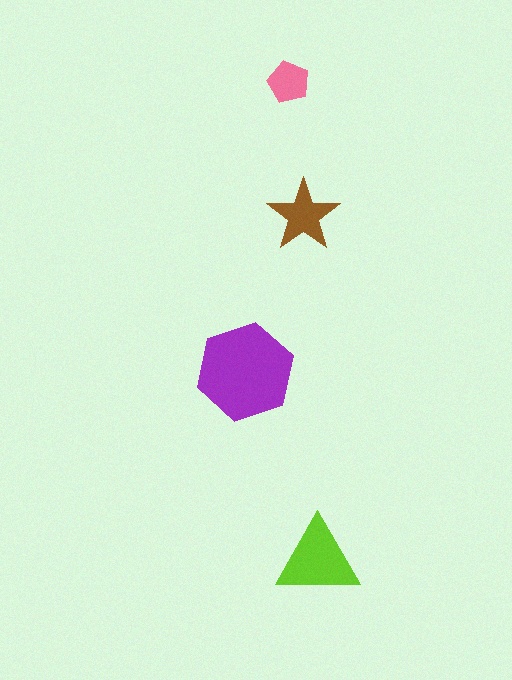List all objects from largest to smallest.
The purple hexagon, the lime triangle, the brown star, the pink pentagon.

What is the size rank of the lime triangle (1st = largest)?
2nd.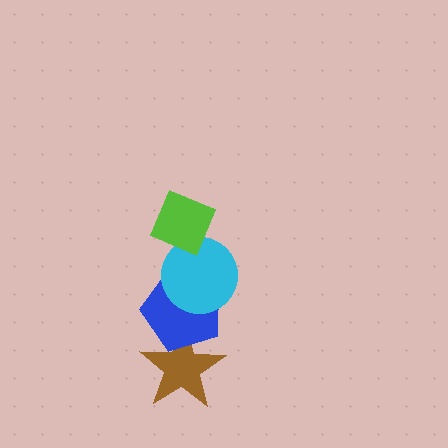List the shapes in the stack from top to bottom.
From top to bottom: the lime diamond, the cyan circle, the blue pentagon, the brown star.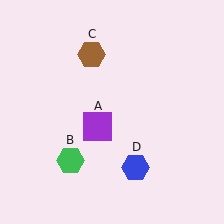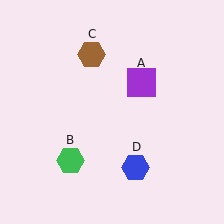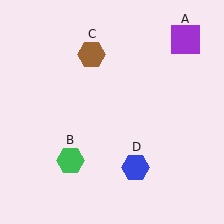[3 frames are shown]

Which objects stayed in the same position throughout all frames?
Green hexagon (object B) and brown hexagon (object C) and blue hexagon (object D) remained stationary.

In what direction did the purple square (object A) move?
The purple square (object A) moved up and to the right.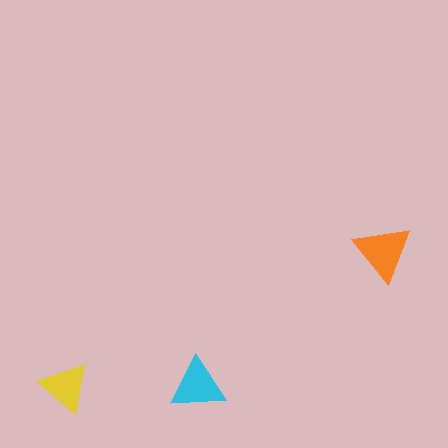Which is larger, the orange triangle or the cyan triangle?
The orange one.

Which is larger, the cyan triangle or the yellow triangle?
The cyan one.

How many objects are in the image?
There are 3 objects in the image.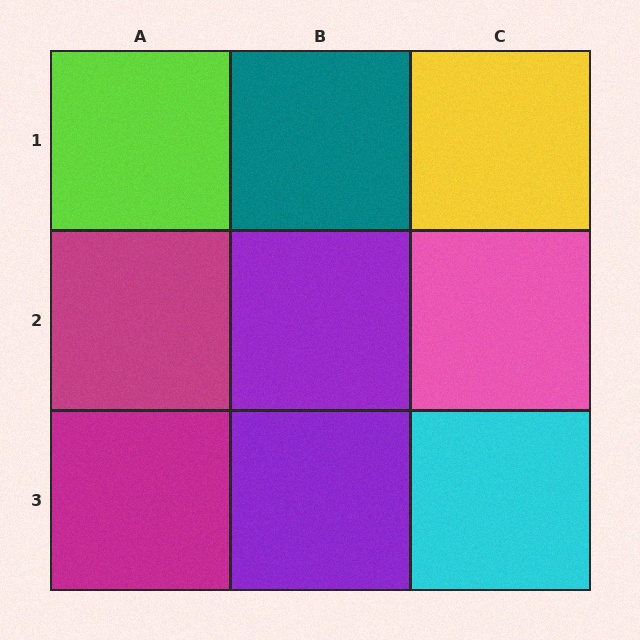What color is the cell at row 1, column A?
Lime.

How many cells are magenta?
2 cells are magenta.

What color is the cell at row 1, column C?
Yellow.